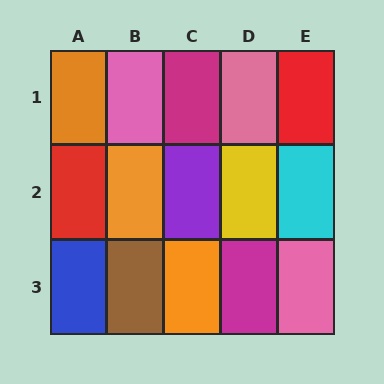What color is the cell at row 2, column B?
Orange.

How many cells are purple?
1 cell is purple.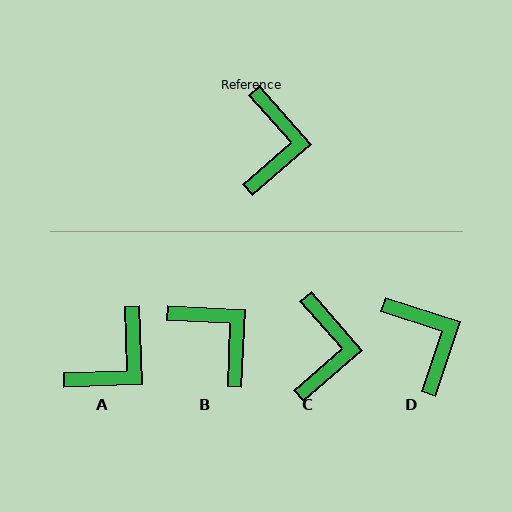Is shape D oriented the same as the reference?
No, it is off by about 30 degrees.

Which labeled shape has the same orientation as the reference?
C.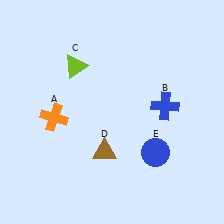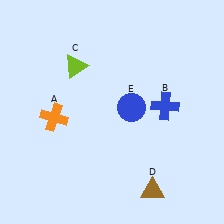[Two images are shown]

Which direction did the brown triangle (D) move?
The brown triangle (D) moved right.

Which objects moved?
The objects that moved are: the brown triangle (D), the blue circle (E).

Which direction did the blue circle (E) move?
The blue circle (E) moved up.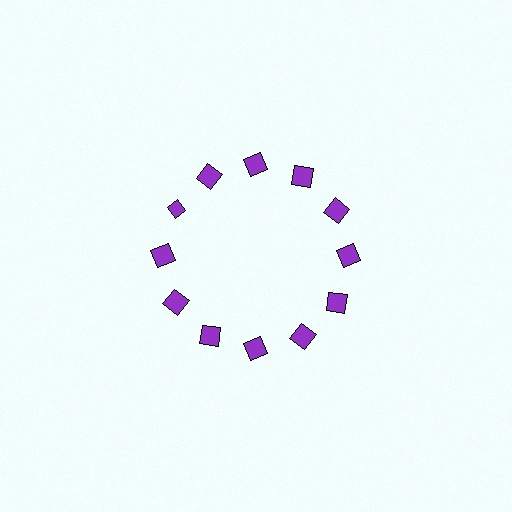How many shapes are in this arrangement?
There are 12 shapes arranged in a ring pattern.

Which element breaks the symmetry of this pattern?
The purple diamond at roughly the 10 o'clock position breaks the symmetry. All other shapes are purple squares.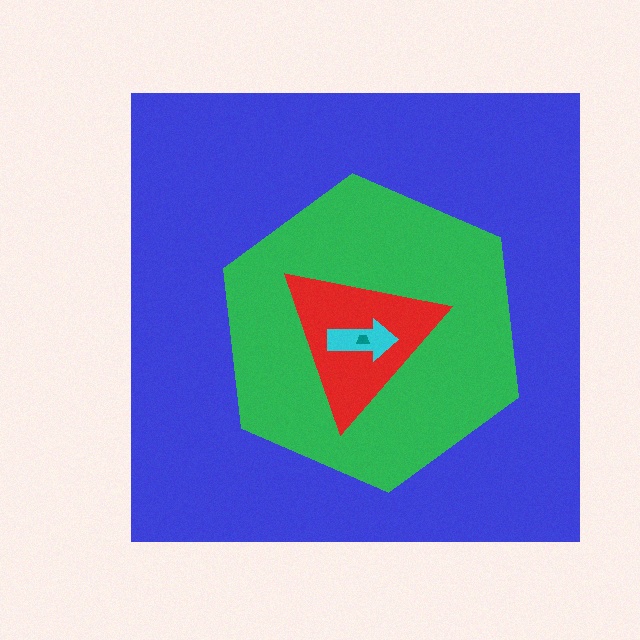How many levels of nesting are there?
5.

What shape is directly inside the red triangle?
The cyan arrow.